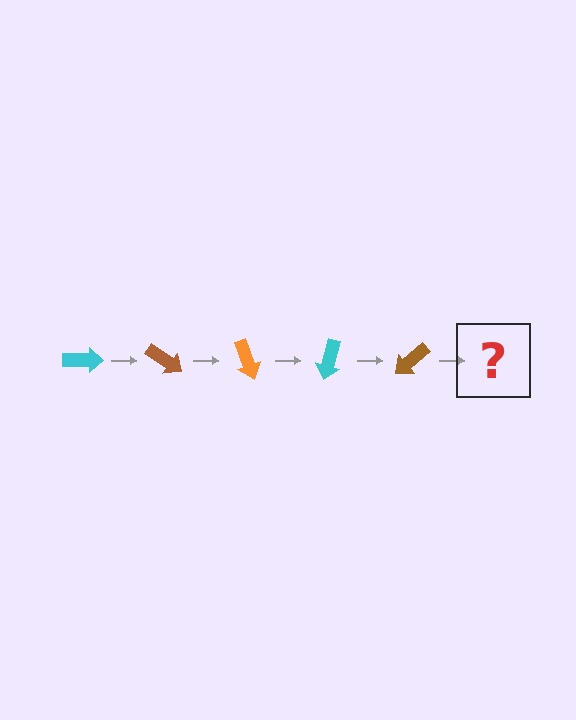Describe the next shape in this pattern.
It should be an orange arrow, rotated 175 degrees from the start.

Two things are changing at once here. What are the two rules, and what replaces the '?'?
The two rules are that it rotates 35 degrees each step and the color cycles through cyan, brown, and orange. The '?' should be an orange arrow, rotated 175 degrees from the start.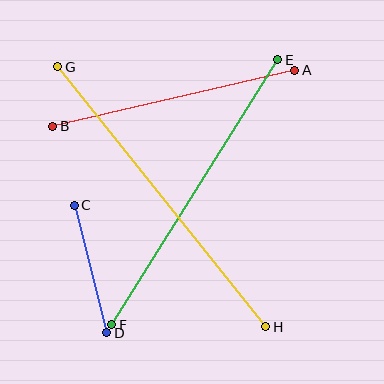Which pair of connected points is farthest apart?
Points G and H are farthest apart.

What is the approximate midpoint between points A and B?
The midpoint is at approximately (174, 98) pixels.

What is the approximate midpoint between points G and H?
The midpoint is at approximately (162, 197) pixels.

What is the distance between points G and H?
The distance is approximately 333 pixels.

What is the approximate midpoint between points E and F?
The midpoint is at approximately (195, 192) pixels.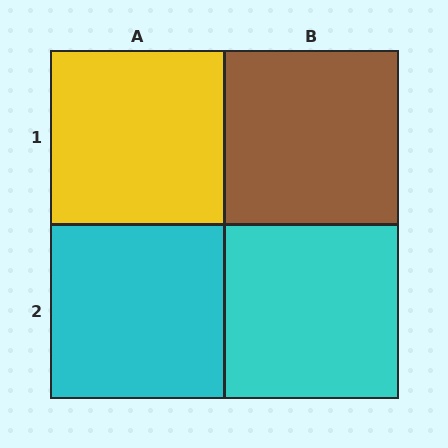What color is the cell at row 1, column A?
Yellow.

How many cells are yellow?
1 cell is yellow.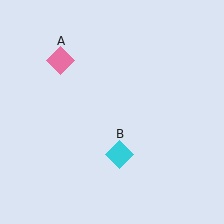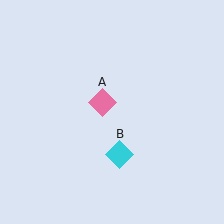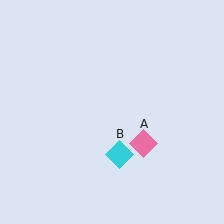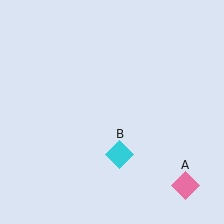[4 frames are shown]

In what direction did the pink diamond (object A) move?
The pink diamond (object A) moved down and to the right.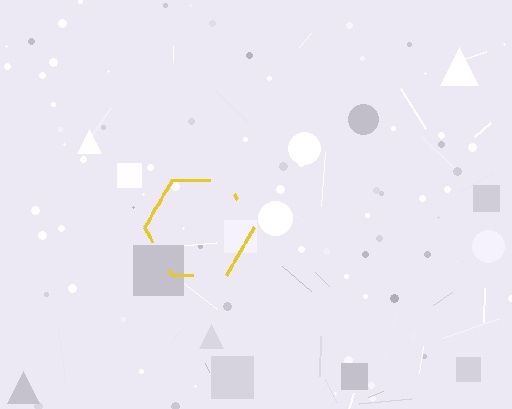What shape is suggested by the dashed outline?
The dashed outline suggests a hexagon.